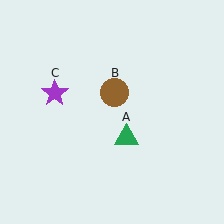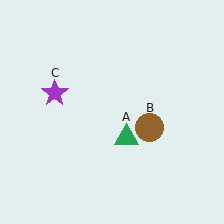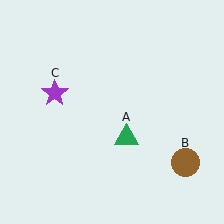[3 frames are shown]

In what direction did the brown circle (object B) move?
The brown circle (object B) moved down and to the right.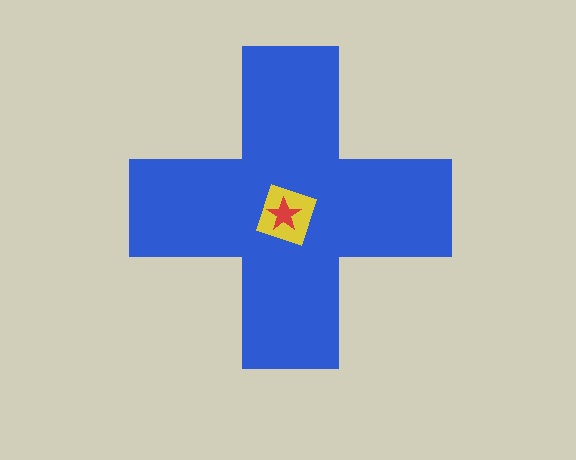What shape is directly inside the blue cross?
The yellow diamond.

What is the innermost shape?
The red star.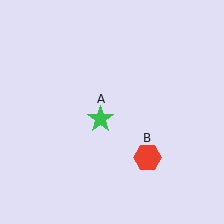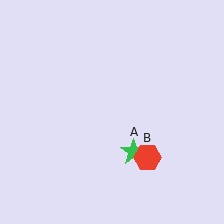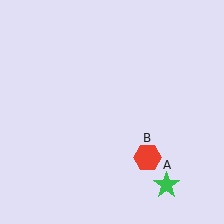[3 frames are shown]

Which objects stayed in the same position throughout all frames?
Red hexagon (object B) remained stationary.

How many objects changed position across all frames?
1 object changed position: green star (object A).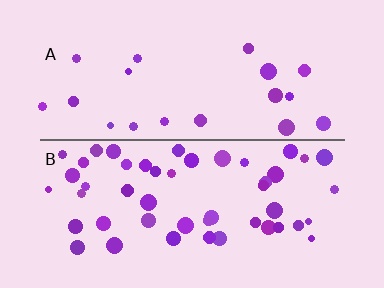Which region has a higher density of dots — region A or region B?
B (the bottom).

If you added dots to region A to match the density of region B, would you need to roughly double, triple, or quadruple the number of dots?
Approximately double.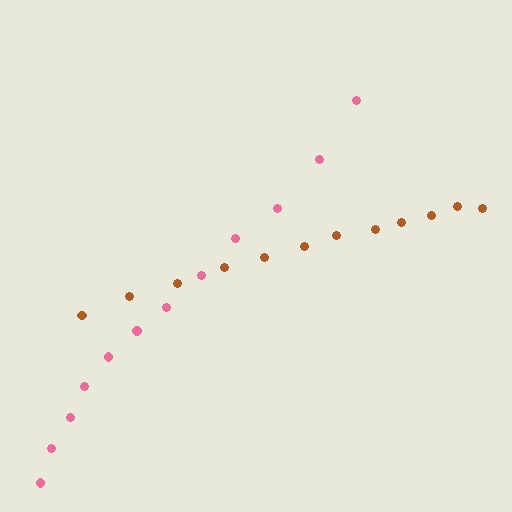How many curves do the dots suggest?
There are 2 distinct paths.